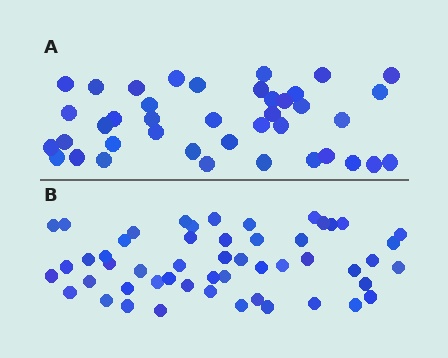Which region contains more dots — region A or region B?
Region B (the bottom region) has more dots.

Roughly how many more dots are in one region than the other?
Region B has roughly 12 or so more dots than region A.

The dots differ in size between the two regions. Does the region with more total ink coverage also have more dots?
No. Region A has more total ink coverage because its dots are larger, but region B actually contains more individual dots. Total area can be misleading — the number of items is what matters here.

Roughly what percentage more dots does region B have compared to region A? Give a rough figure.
About 30% more.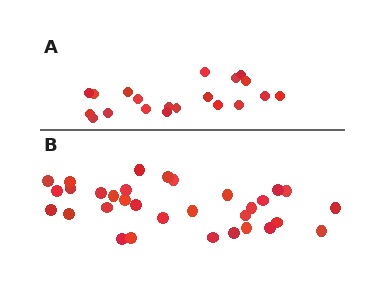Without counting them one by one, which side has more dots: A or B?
Region B (the bottom region) has more dots.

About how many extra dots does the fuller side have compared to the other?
Region B has roughly 12 or so more dots than region A.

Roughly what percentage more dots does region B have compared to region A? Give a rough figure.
About 60% more.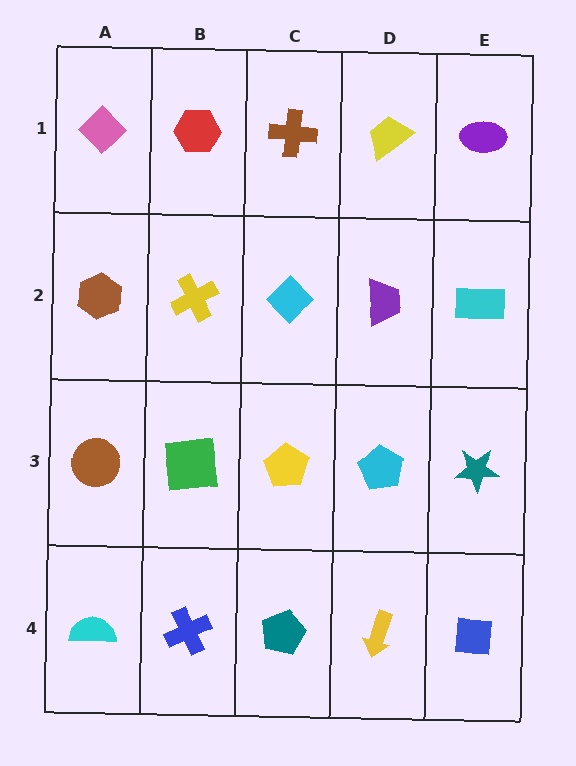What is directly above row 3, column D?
A purple trapezoid.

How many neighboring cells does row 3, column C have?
4.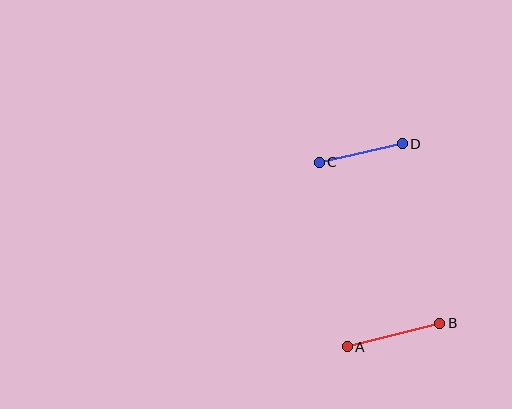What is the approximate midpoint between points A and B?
The midpoint is at approximately (393, 335) pixels.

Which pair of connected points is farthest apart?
Points A and B are farthest apart.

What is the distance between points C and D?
The distance is approximately 85 pixels.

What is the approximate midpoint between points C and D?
The midpoint is at approximately (361, 153) pixels.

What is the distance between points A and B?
The distance is approximately 96 pixels.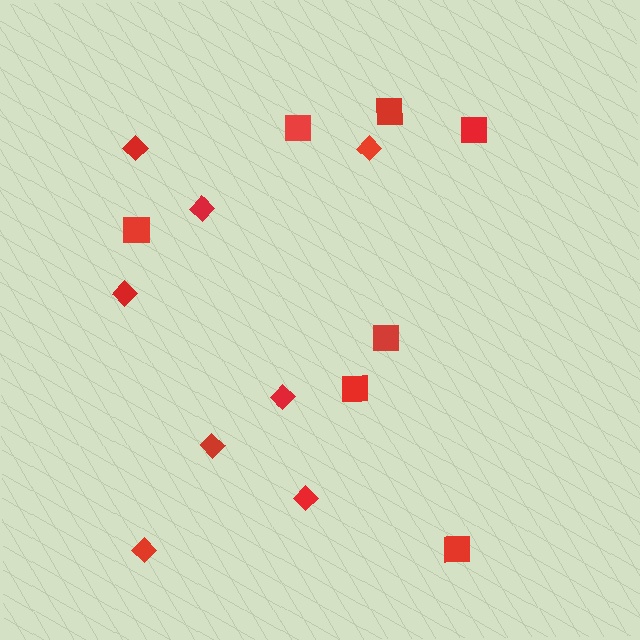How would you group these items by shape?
There are 2 groups: one group of squares (7) and one group of diamonds (8).